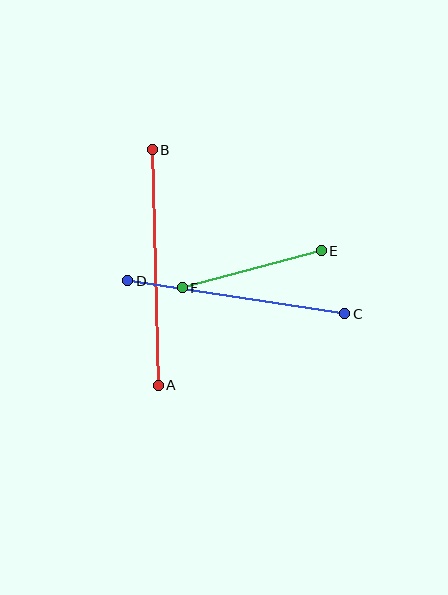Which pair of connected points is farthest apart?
Points A and B are farthest apart.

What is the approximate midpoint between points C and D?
The midpoint is at approximately (236, 297) pixels.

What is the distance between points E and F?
The distance is approximately 144 pixels.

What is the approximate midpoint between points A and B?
The midpoint is at approximately (155, 267) pixels.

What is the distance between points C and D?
The distance is approximately 220 pixels.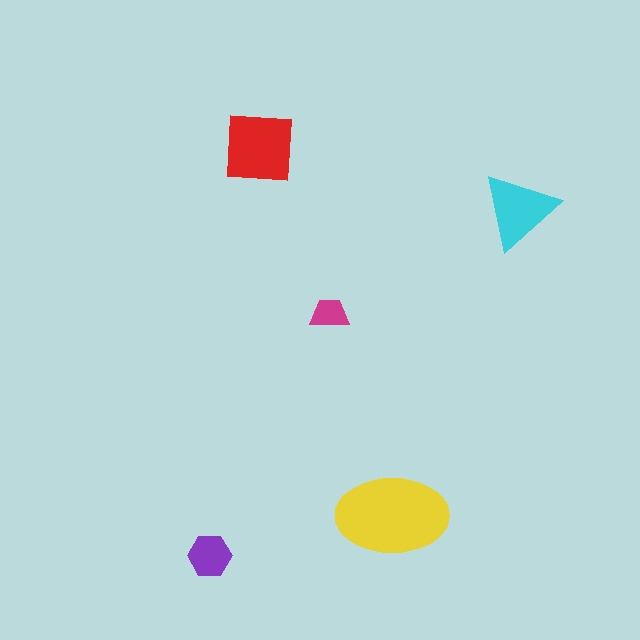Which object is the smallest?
The magenta trapezoid.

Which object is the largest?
The yellow ellipse.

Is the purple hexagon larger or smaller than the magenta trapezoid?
Larger.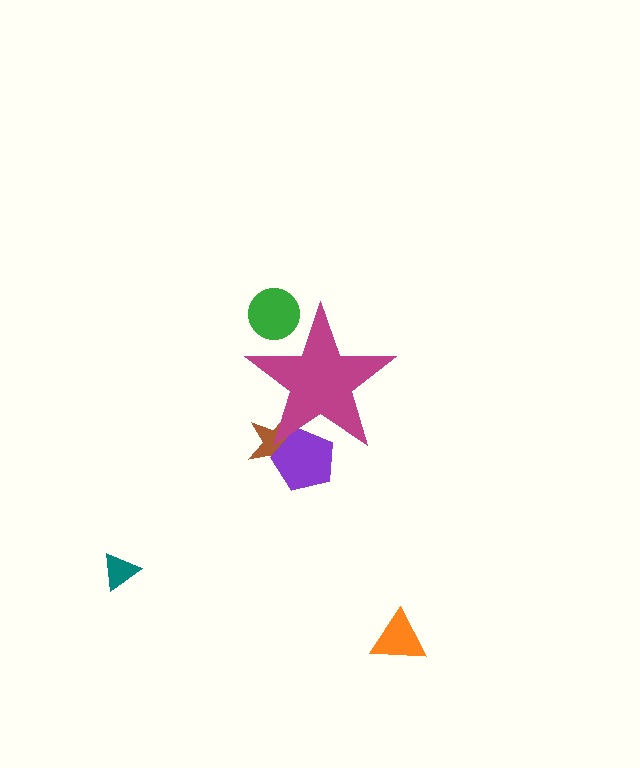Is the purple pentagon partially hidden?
Yes, the purple pentagon is partially hidden behind the magenta star.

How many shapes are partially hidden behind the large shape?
3 shapes are partially hidden.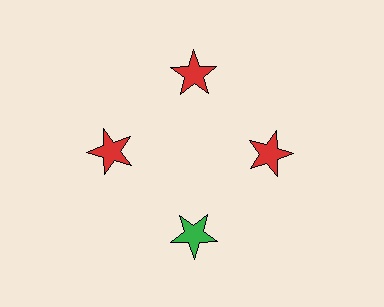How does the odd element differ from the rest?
It has a different color: green instead of red.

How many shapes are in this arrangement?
There are 4 shapes arranged in a ring pattern.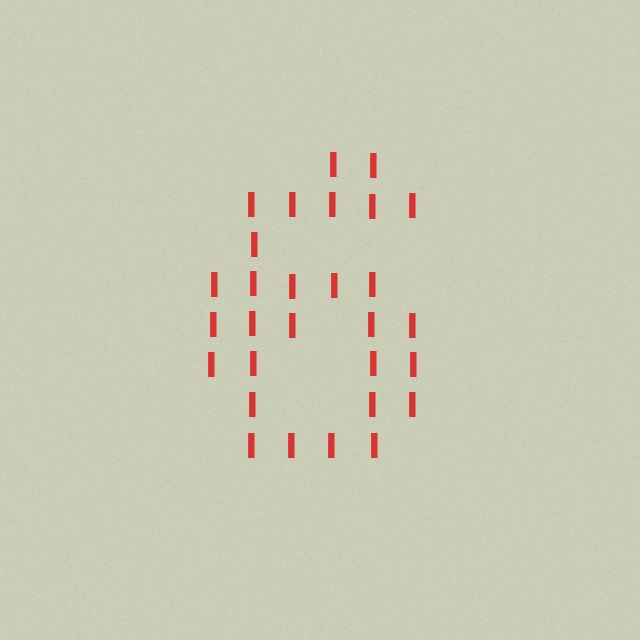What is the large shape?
The large shape is the digit 6.